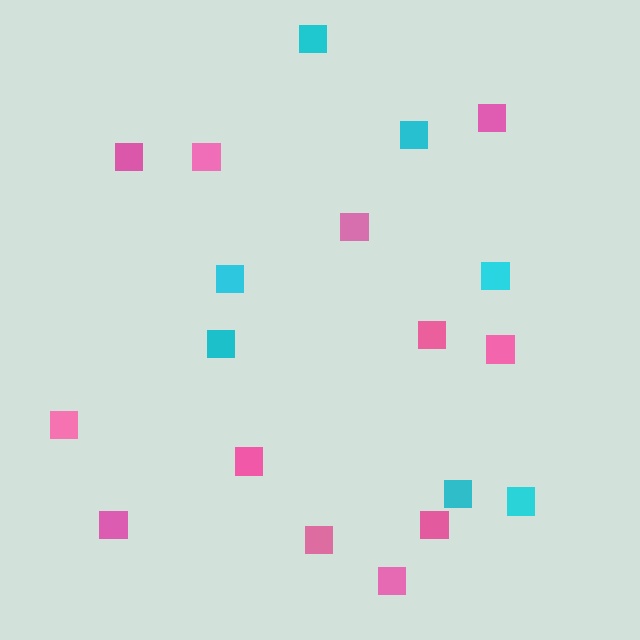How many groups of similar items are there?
There are 2 groups: one group of pink squares (12) and one group of cyan squares (7).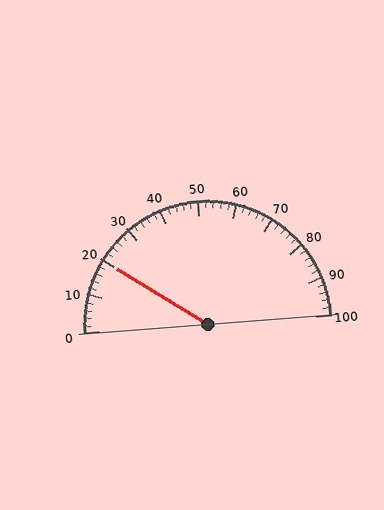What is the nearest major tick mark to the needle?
The nearest major tick mark is 20.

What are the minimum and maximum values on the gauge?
The gauge ranges from 0 to 100.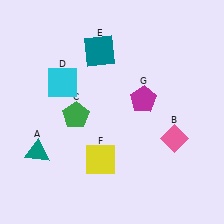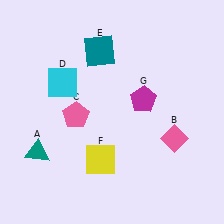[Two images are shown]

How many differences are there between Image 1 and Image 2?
There is 1 difference between the two images.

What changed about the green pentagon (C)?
In Image 1, C is green. In Image 2, it changed to pink.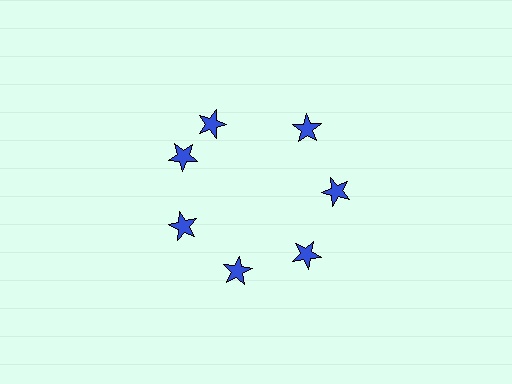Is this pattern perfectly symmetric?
No. The 7 blue stars are arranged in a ring, but one element near the 12 o'clock position is rotated out of alignment along the ring, breaking the 7-fold rotational symmetry.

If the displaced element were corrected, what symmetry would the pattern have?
It would have 7-fold rotational symmetry — the pattern would map onto itself every 51 degrees.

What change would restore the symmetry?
The symmetry would be restored by rotating it back into even spacing with its neighbors so that all 7 stars sit at equal angles and equal distance from the center.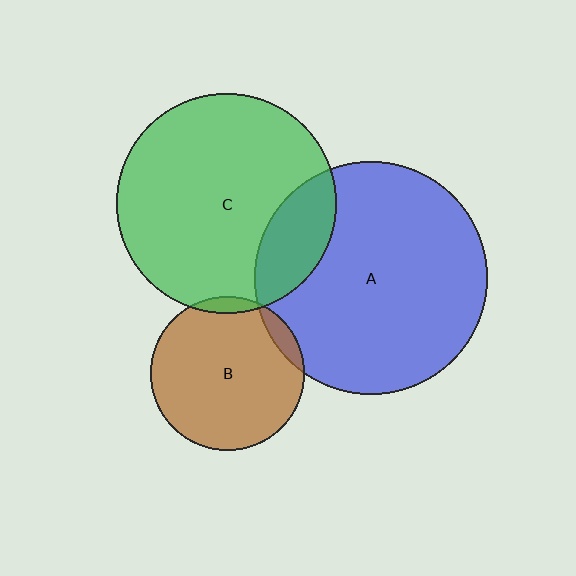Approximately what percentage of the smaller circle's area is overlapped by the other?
Approximately 5%.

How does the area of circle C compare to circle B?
Approximately 2.0 times.